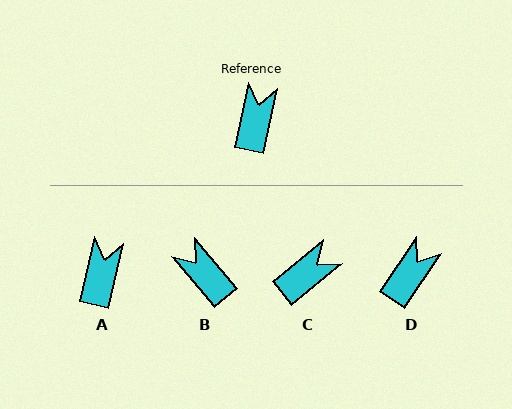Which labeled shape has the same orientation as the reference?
A.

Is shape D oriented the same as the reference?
No, it is off by about 21 degrees.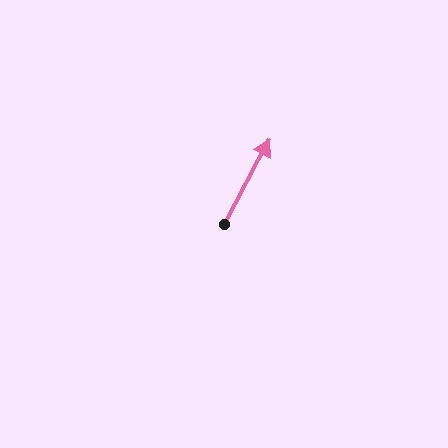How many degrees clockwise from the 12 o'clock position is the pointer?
Approximately 28 degrees.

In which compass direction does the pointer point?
Northeast.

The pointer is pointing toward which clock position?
Roughly 1 o'clock.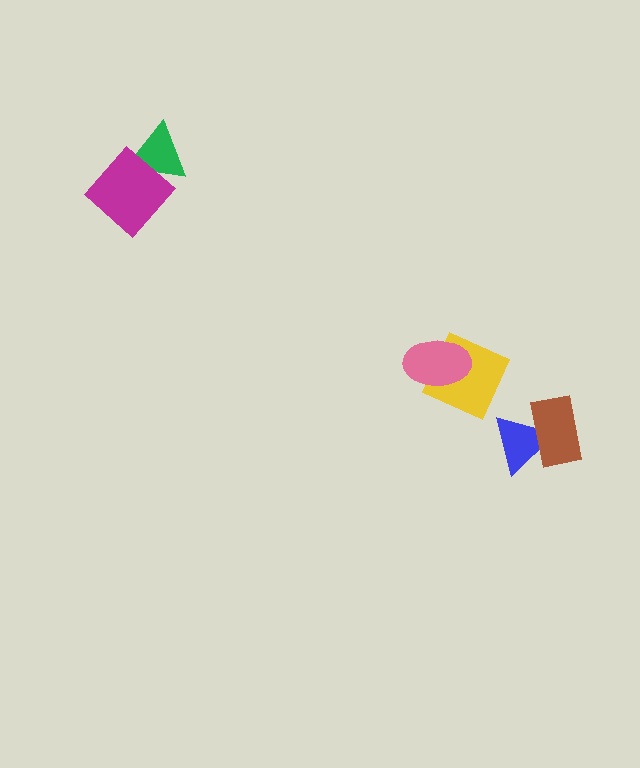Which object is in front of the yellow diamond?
The pink ellipse is in front of the yellow diamond.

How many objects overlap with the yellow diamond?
1 object overlaps with the yellow diamond.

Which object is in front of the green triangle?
The magenta diamond is in front of the green triangle.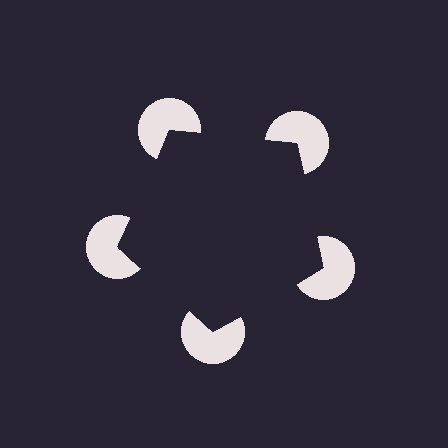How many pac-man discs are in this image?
There are 5 — one at each vertex of the illusory pentagon.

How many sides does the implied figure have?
5 sides.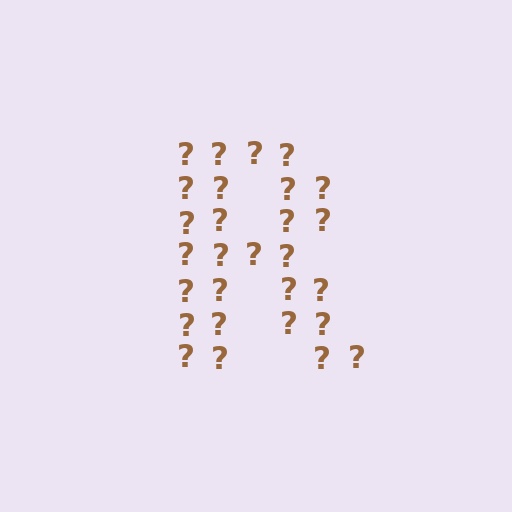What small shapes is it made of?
It is made of small question marks.